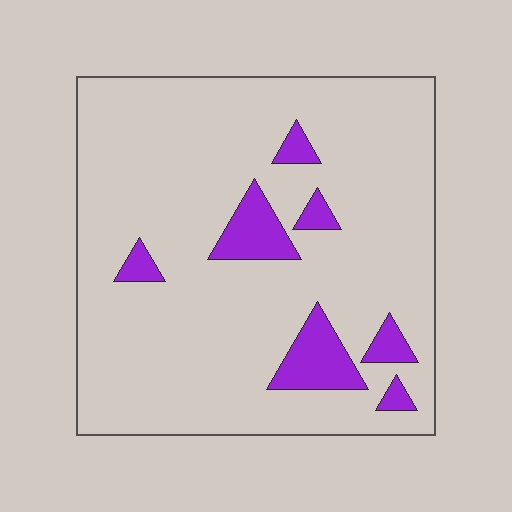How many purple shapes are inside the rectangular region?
7.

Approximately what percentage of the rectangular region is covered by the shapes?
Approximately 10%.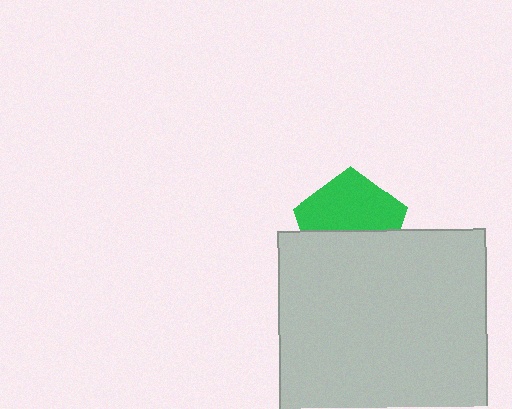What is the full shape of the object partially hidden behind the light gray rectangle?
The partially hidden object is a green pentagon.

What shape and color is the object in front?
The object in front is a light gray rectangle.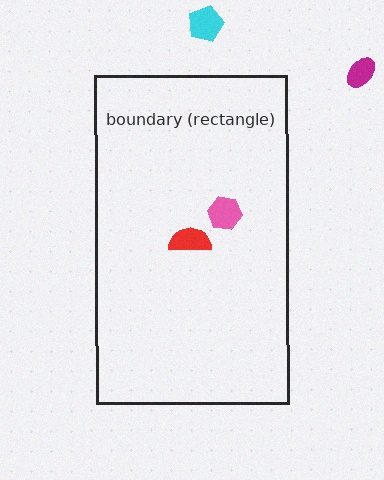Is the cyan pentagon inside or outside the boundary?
Outside.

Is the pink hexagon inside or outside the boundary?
Inside.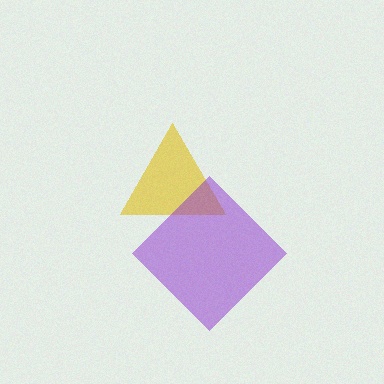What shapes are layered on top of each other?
The layered shapes are: a yellow triangle, a purple diamond.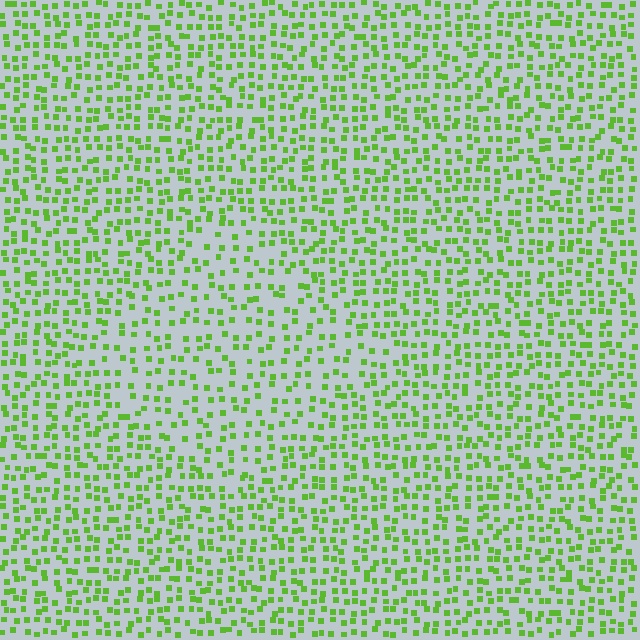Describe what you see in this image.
The image contains small lime elements arranged at two different densities. A diamond-shaped region is visible where the elements are less densely packed than the surrounding area.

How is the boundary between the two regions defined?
The boundary is defined by a change in element density (approximately 1.5x ratio). All elements are the same color, size, and shape.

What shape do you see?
I see a diamond.